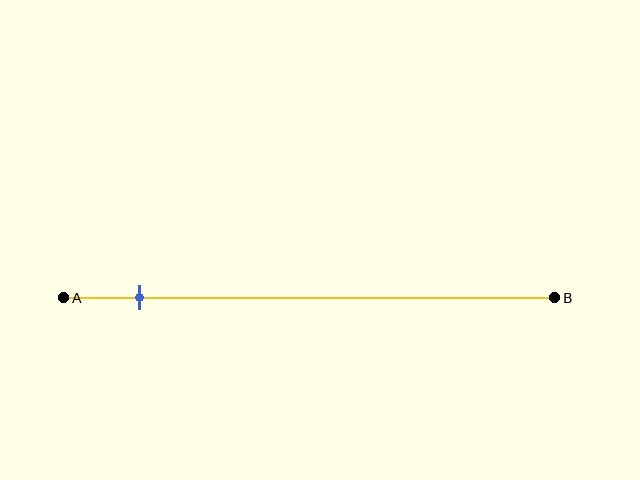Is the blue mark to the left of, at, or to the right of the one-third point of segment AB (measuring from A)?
The blue mark is to the left of the one-third point of segment AB.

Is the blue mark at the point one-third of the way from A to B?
No, the mark is at about 15% from A, not at the 33% one-third point.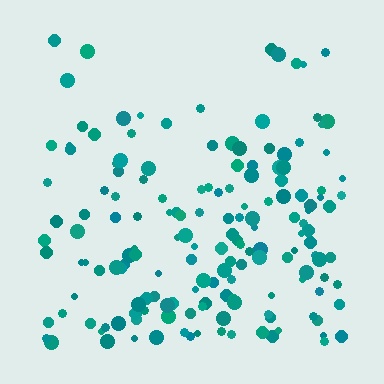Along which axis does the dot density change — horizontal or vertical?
Vertical.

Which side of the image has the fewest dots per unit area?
The top.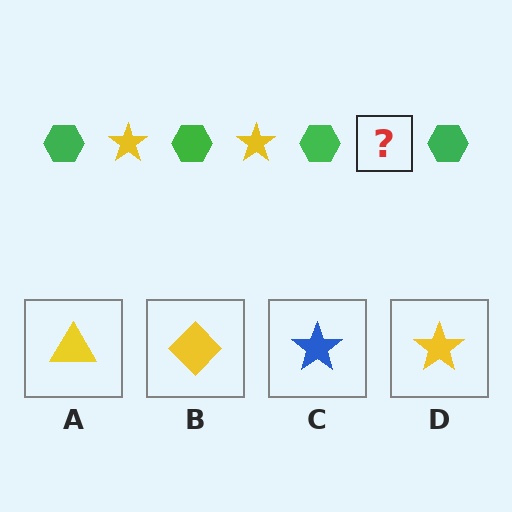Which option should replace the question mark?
Option D.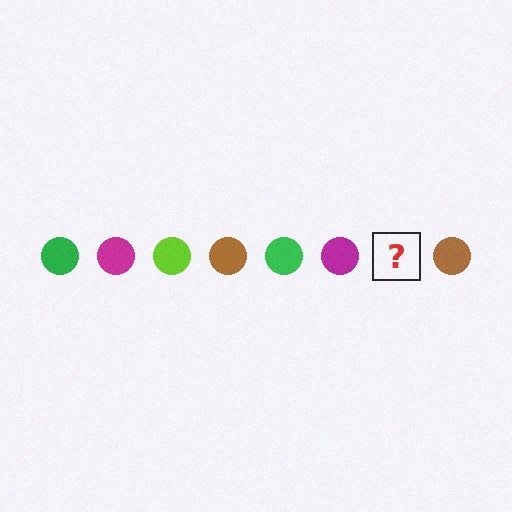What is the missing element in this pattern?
The missing element is a lime circle.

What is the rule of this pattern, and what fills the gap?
The rule is that the pattern cycles through green, magenta, lime, brown circles. The gap should be filled with a lime circle.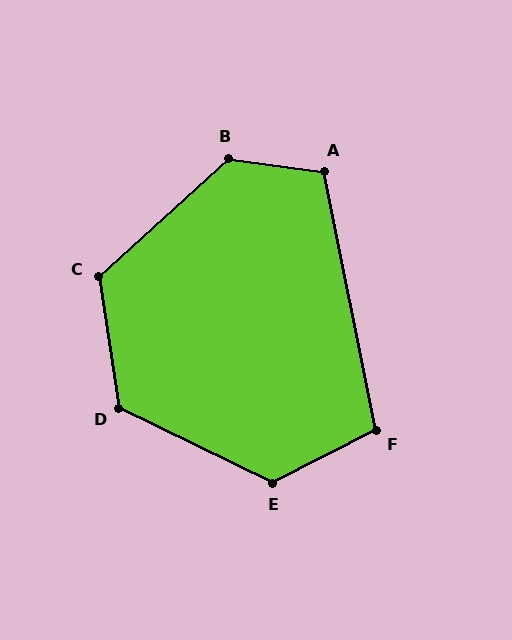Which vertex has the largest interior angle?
B, at approximately 130 degrees.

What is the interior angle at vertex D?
Approximately 124 degrees (obtuse).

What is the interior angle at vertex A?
Approximately 109 degrees (obtuse).